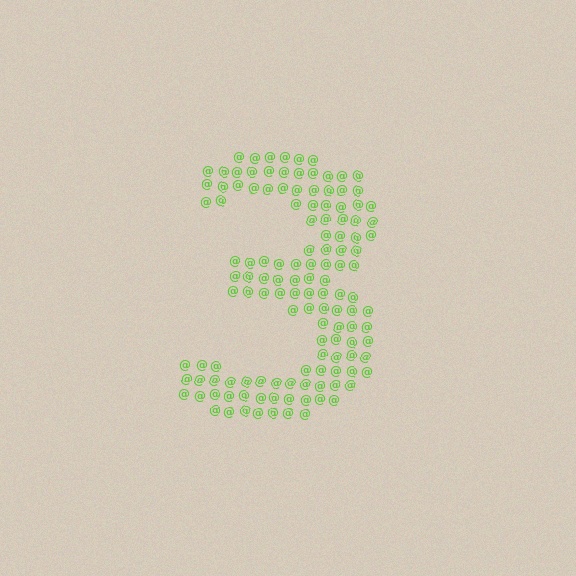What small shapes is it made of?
It is made of small at signs.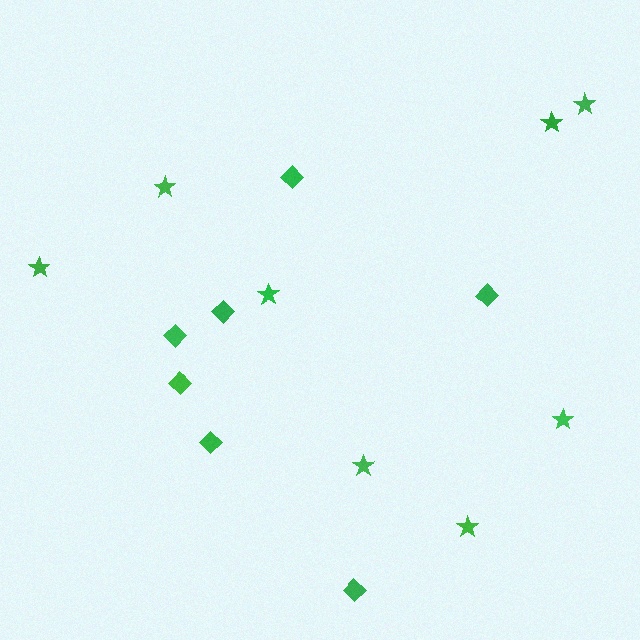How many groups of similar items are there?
There are 2 groups: one group of stars (8) and one group of diamonds (7).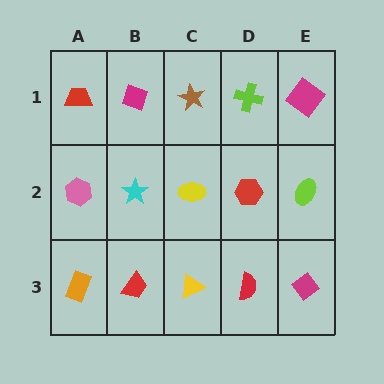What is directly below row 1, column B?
A cyan star.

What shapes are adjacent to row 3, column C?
A yellow ellipse (row 2, column C), a red trapezoid (row 3, column B), a red semicircle (row 3, column D).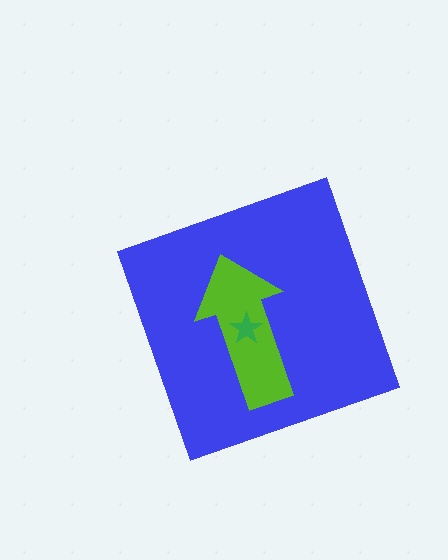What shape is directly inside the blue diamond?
The lime arrow.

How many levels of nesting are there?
3.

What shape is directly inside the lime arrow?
The green star.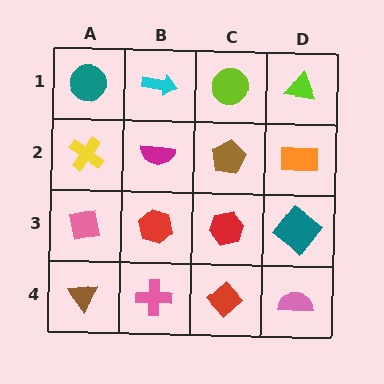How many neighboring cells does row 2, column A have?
3.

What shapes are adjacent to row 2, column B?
A cyan arrow (row 1, column B), a red hexagon (row 3, column B), a yellow cross (row 2, column A), a brown pentagon (row 2, column C).